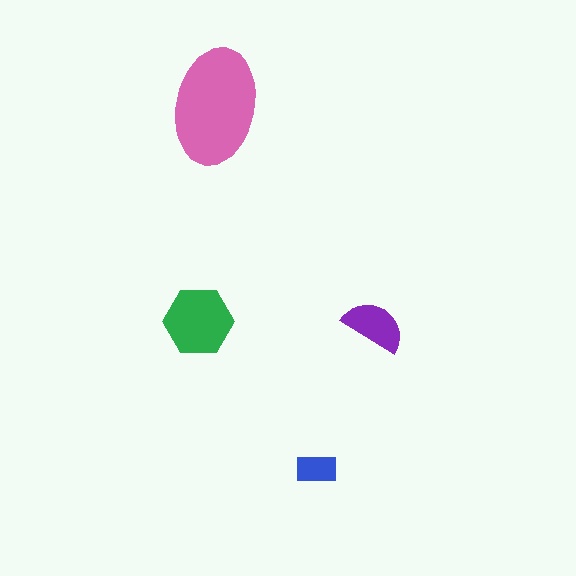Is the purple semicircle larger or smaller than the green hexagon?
Smaller.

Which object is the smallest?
The blue rectangle.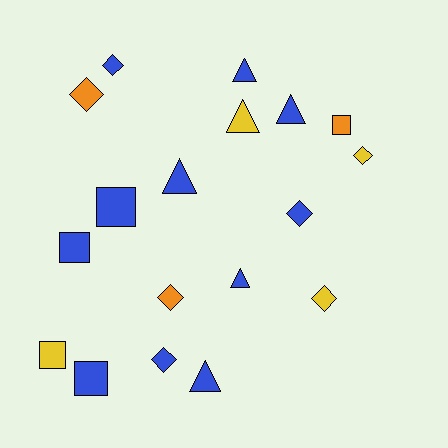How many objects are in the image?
There are 18 objects.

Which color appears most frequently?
Blue, with 11 objects.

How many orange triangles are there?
There are no orange triangles.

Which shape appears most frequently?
Diamond, with 7 objects.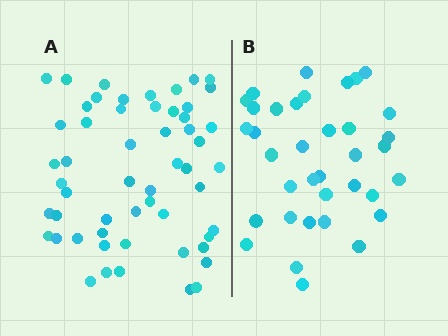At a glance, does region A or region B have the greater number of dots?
Region A (the left region) has more dots.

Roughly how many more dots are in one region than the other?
Region A has approximately 20 more dots than region B.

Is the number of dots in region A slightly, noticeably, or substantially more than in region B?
Region A has substantially more. The ratio is roughly 1.5 to 1.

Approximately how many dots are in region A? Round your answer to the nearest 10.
About 60 dots. (The exact count is 55, which rounds to 60.)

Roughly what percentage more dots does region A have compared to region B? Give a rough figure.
About 55% more.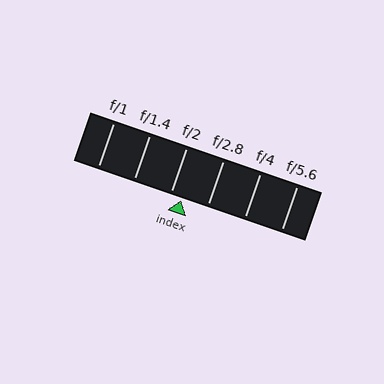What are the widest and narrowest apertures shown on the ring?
The widest aperture shown is f/1 and the narrowest is f/5.6.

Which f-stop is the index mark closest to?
The index mark is closest to f/2.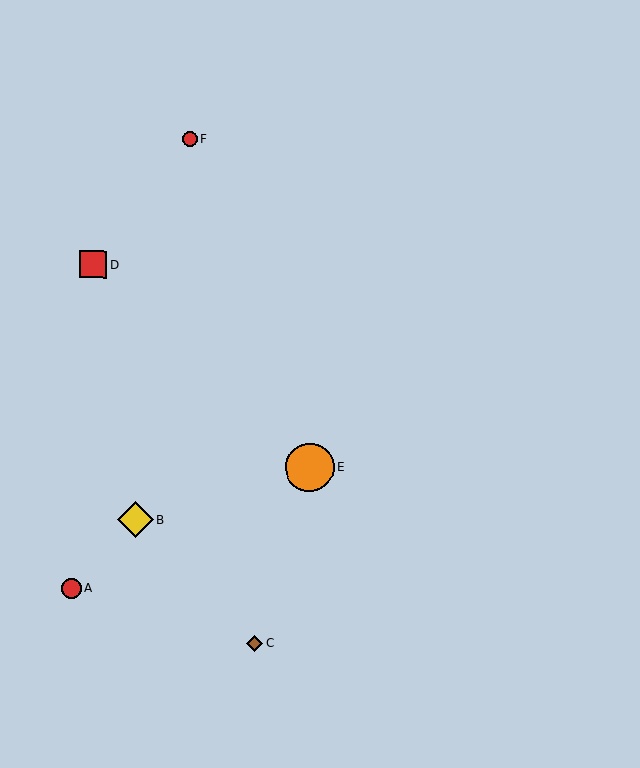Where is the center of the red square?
The center of the red square is at (93, 265).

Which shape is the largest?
The orange circle (labeled E) is the largest.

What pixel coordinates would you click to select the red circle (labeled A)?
Click at (71, 588) to select the red circle A.